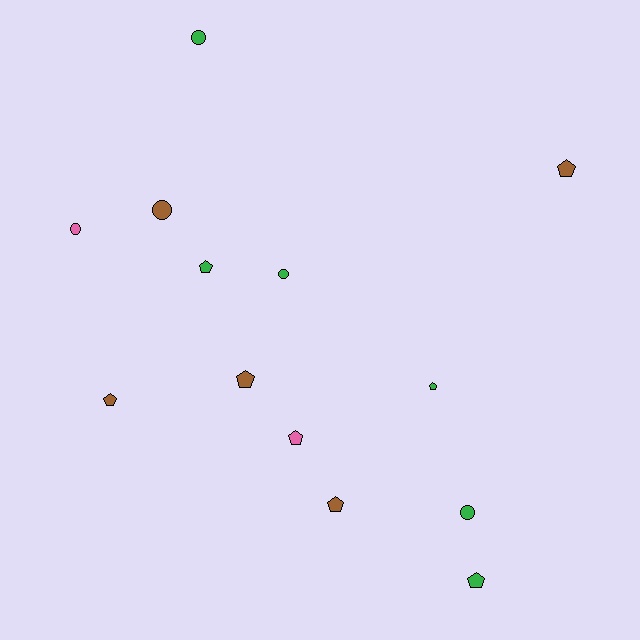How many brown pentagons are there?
There are 4 brown pentagons.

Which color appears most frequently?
Green, with 6 objects.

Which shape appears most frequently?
Pentagon, with 8 objects.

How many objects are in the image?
There are 13 objects.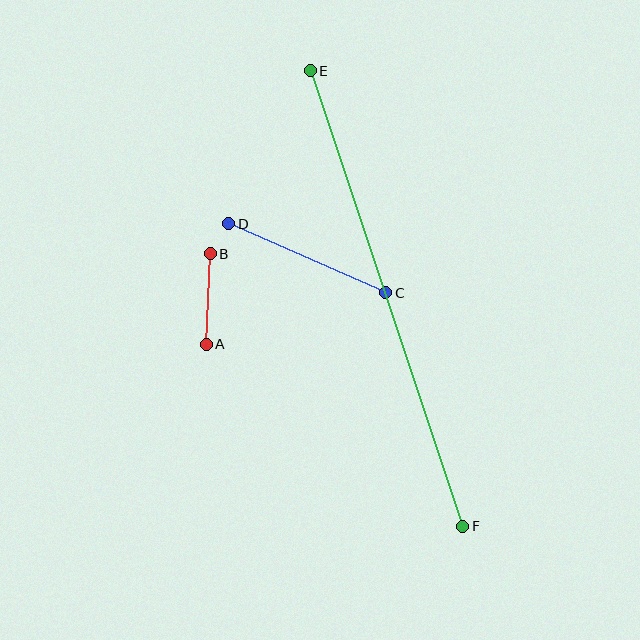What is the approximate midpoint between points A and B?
The midpoint is at approximately (208, 299) pixels.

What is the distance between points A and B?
The distance is approximately 90 pixels.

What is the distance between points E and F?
The distance is approximately 481 pixels.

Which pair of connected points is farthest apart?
Points E and F are farthest apart.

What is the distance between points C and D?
The distance is approximately 172 pixels.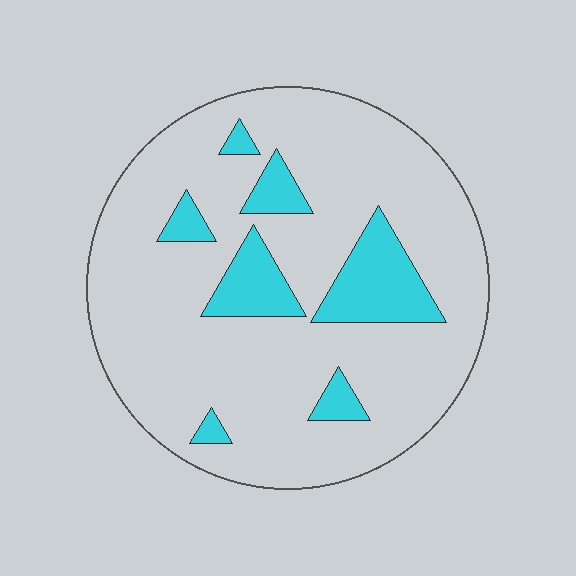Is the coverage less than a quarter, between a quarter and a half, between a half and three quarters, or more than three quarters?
Less than a quarter.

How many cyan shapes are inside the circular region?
7.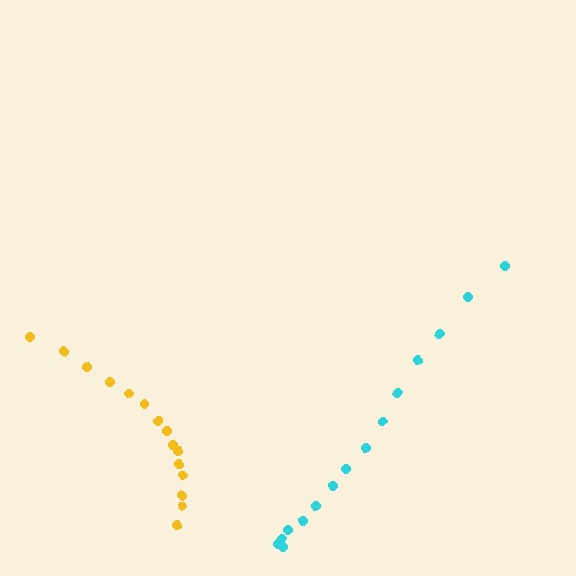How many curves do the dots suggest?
There are 2 distinct paths.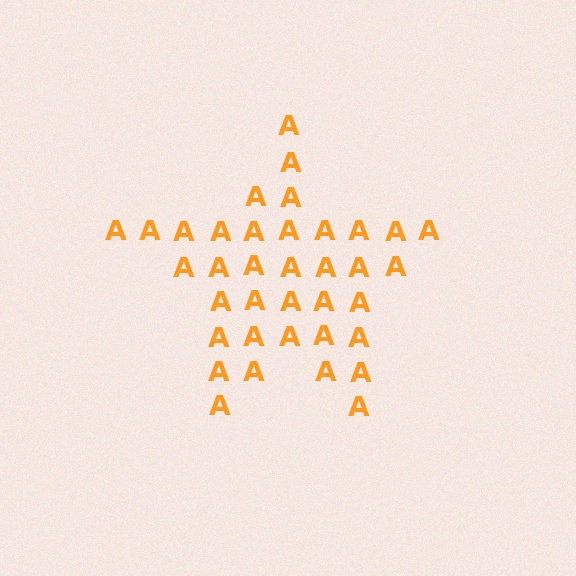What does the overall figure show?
The overall figure shows a star.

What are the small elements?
The small elements are letter A's.